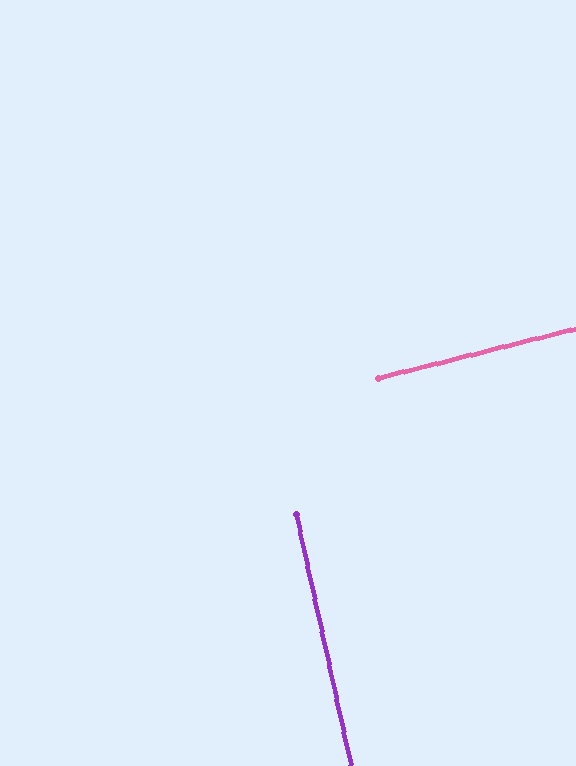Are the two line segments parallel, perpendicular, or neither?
Perpendicular — they meet at approximately 88°.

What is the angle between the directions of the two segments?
Approximately 88 degrees.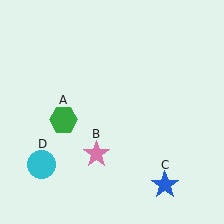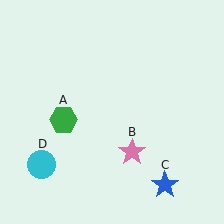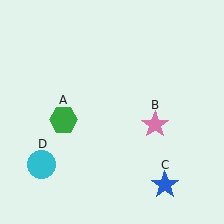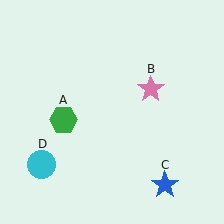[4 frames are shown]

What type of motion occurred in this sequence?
The pink star (object B) rotated counterclockwise around the center of the scene.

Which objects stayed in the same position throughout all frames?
Green hexagon (object A) and blue star (object C) and cyan circle (object D) remained stationary.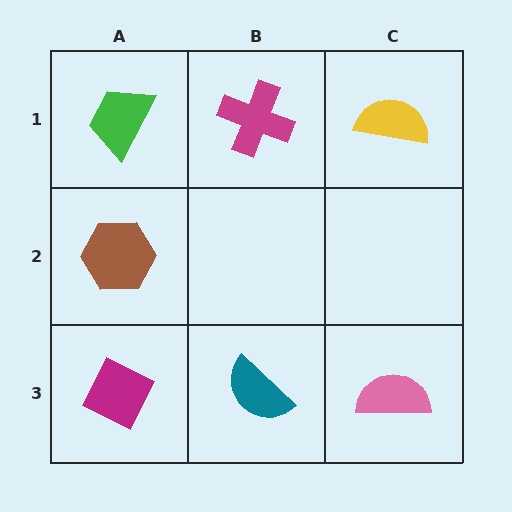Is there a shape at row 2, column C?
No, that cell is empty.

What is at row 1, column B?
A magenta cross.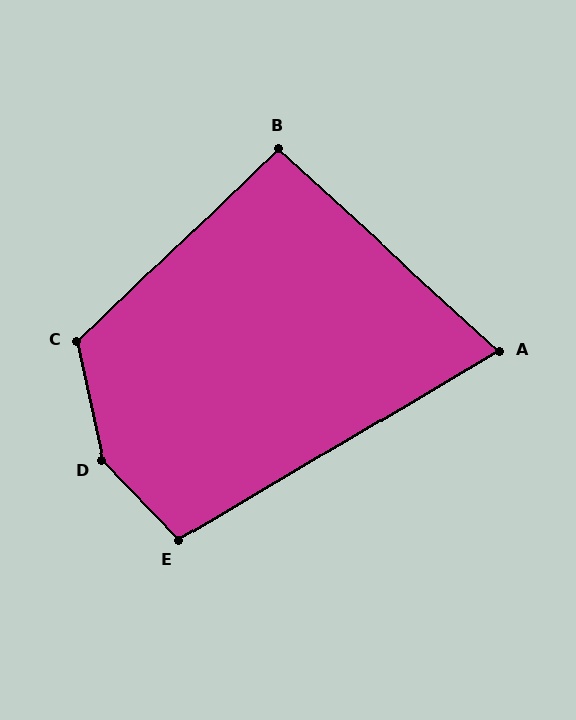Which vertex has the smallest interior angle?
A, at approximately 73 degrees.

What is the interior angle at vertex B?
Approximately 94 degrees (approximately right).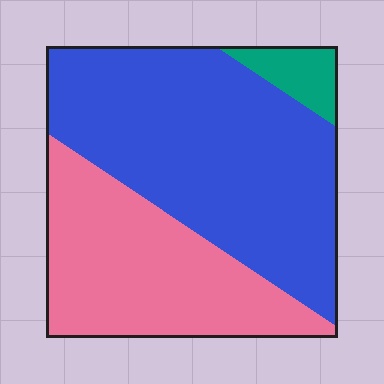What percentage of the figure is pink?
Pink takes up about three eighths (3/8) of the figure.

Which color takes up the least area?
Teal, at roughly 5%.